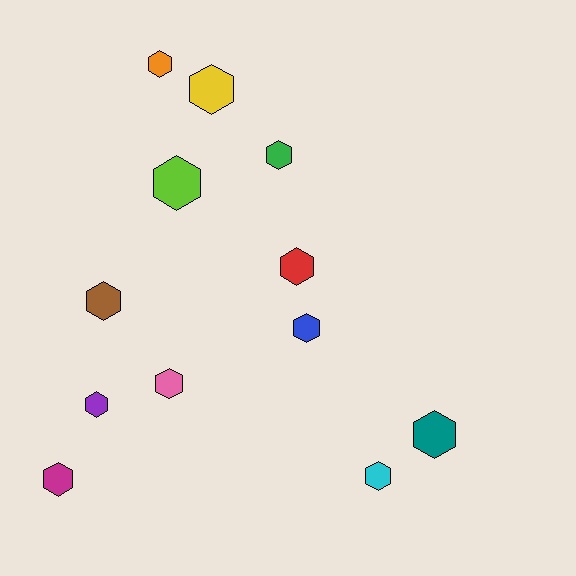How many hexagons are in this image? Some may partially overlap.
There are 12 hexagons.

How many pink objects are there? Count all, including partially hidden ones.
There is 1 pink object.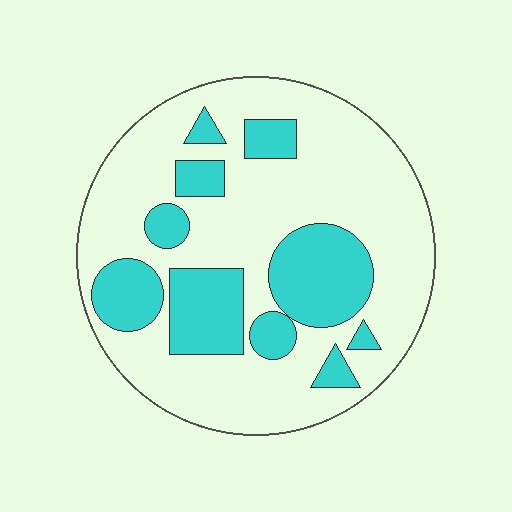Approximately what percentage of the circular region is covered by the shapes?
Approximately 30%.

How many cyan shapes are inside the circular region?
10.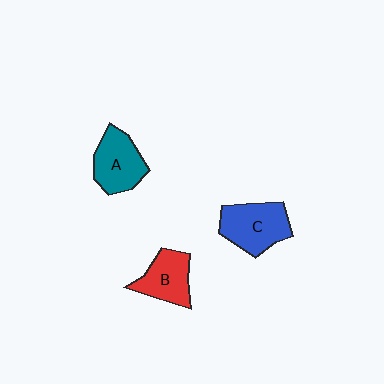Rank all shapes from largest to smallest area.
From largest to smallest: C (blue), A (teal), B (red).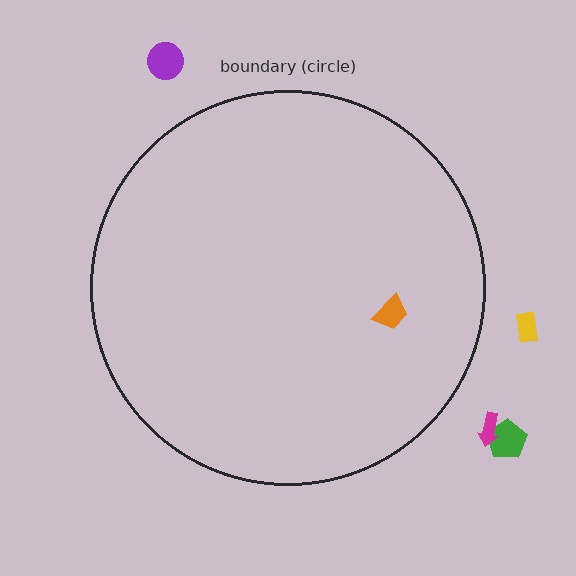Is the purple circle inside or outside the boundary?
Outside.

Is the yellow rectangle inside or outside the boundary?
Outside.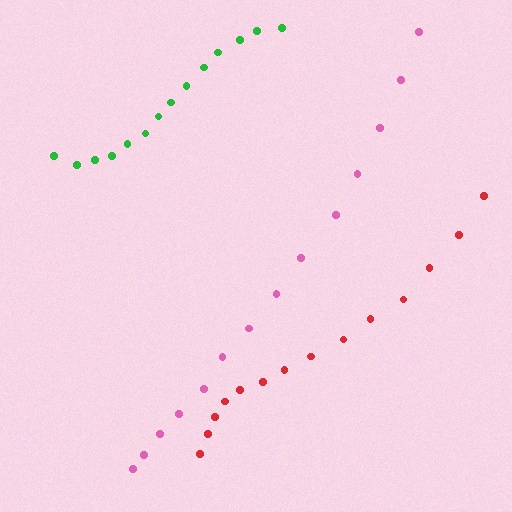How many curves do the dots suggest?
There are 3 distinct paths.